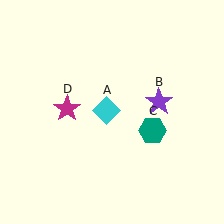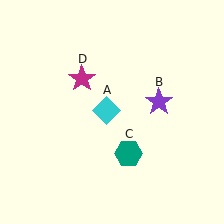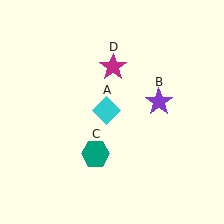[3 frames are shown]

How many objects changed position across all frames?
2 objects changed position: teal hexagon (object C), magenta star (object D).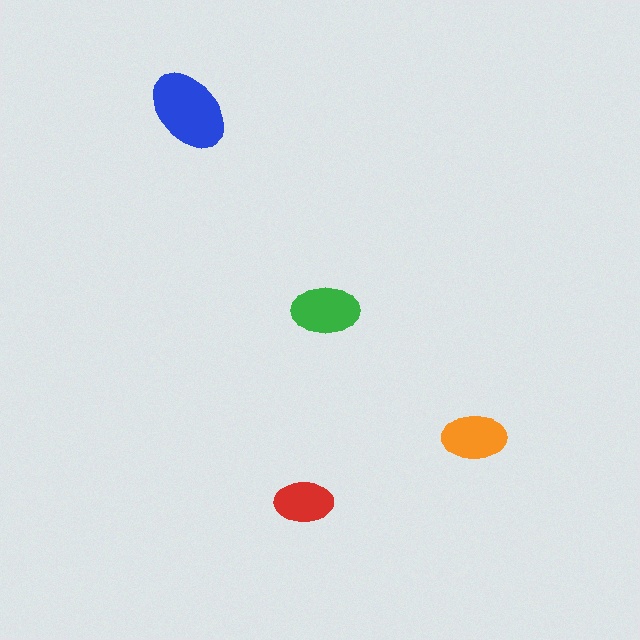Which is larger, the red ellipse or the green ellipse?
The green one.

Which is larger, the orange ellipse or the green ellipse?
The green one.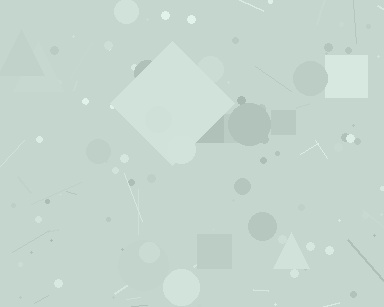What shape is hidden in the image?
A diamond is hidden in the image.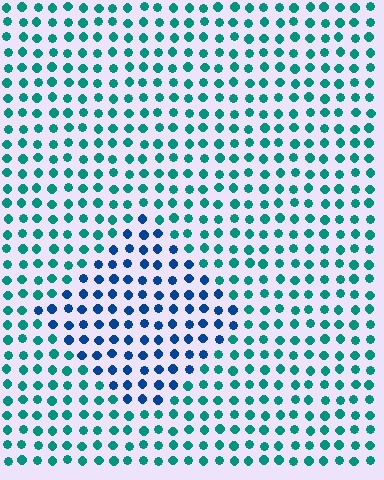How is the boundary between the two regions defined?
The boundary is defined purely by a slight shift in hue (about 44 degrees). Spacing, size, and orientation are identical on both sides.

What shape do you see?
I see a diamond.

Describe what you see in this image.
The image is filled with small teal elements in a uniform arrangement. A diamond-shaped region is visible where the elements are tinted to a slightly different hue, forming a subtle color boundary.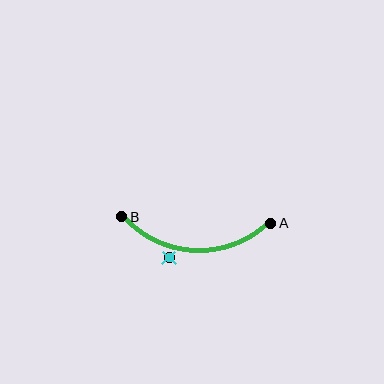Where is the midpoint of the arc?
The arc midpoint is the point on the curve farthest from the straight line joining A and B. It sits below that line.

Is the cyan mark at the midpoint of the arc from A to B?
No — the cyan mark does not lie on the arc at all. It sits slightly outside the curve.